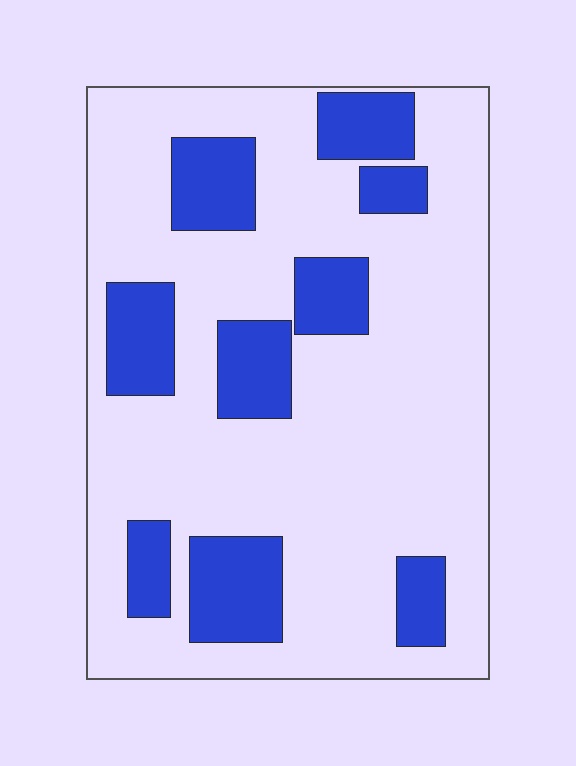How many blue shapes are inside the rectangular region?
9.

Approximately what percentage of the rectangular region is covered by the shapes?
Approximately 25%.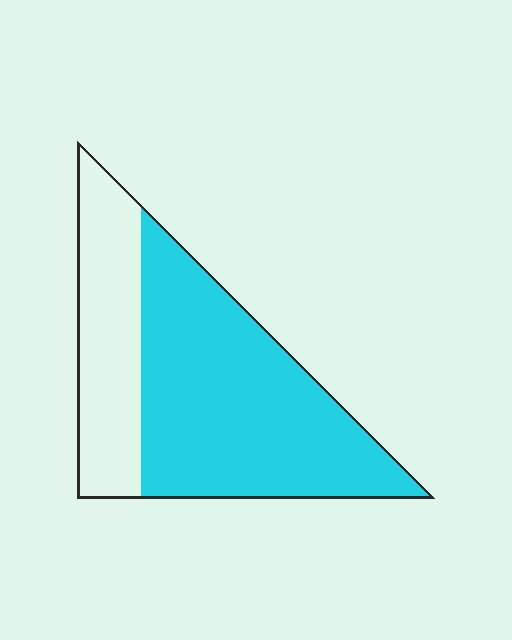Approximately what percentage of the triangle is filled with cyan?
Approximately 65%.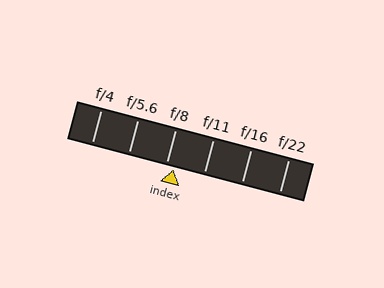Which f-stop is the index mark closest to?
The index mark is closest to f/8.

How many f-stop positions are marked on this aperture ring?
There are 6 f-stop positions marked.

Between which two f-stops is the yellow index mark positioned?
The index mark is between f/8 and f/11.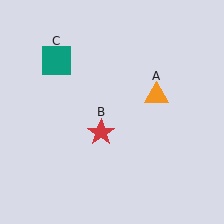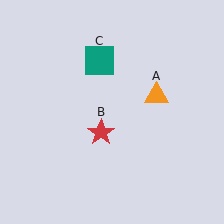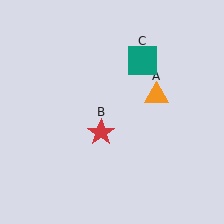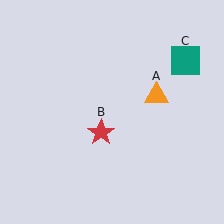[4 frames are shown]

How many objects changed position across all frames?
1 object changed position: teal square (object C).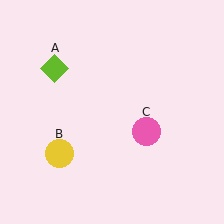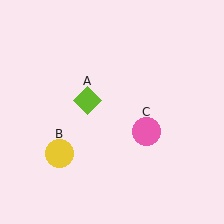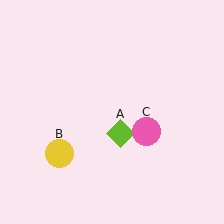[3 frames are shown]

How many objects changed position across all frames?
1 object changed position: lime diamond (object A).